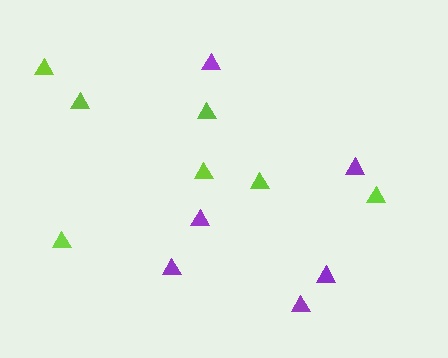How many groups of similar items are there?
There are 2 groups: one group of purple triangles (6) and one group of lime triangles (7).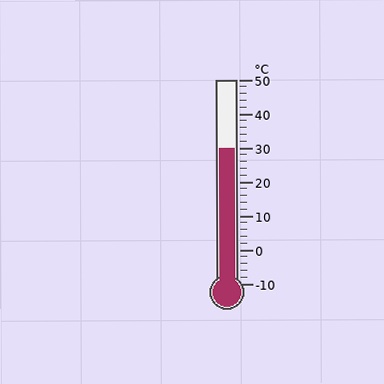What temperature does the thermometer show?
The thermometer shows approximately 30°C.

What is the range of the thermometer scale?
The thermometer scale ranges from -10°C to 50°C.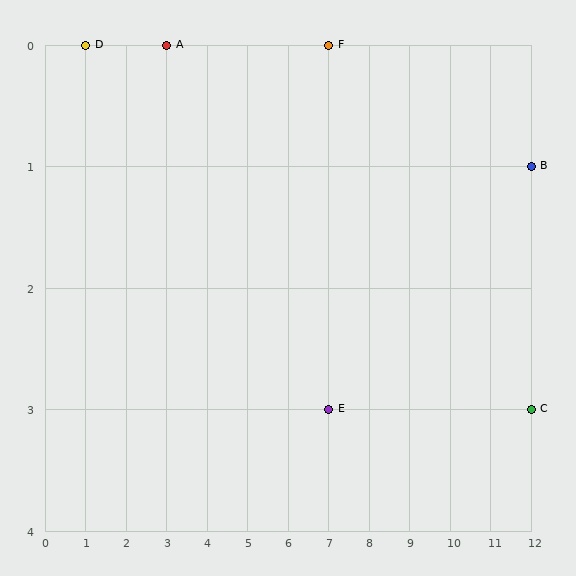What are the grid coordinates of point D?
Point D is at grid coordinates (1, 0).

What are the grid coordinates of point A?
Point A is at grid coordinates (3, 0).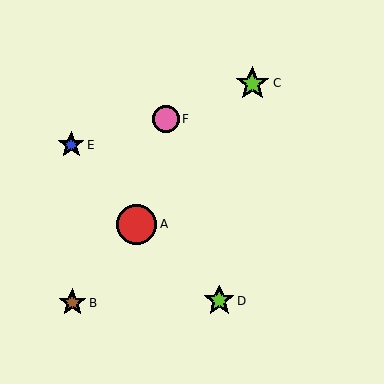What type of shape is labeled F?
Shape F is a pink circle.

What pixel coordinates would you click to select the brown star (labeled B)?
Click at (72, 303) to select the brown star B.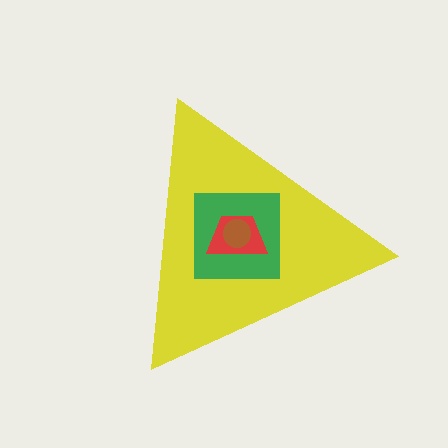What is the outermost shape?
The yellow triangle.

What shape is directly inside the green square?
The red trapezoid.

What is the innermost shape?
The brown circle.